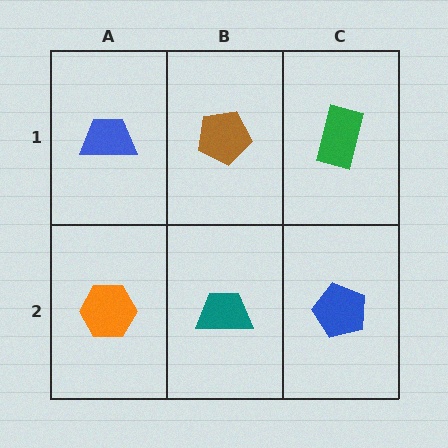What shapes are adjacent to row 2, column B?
A brown pentagon (row 1, column B), an orange hexagon (row 2, column A), a blue pentagon (row 2, column C).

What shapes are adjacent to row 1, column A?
An orange hexagon (row 2, column A), a brown pentagon (row 1, column B).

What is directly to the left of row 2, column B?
An orange hexagon.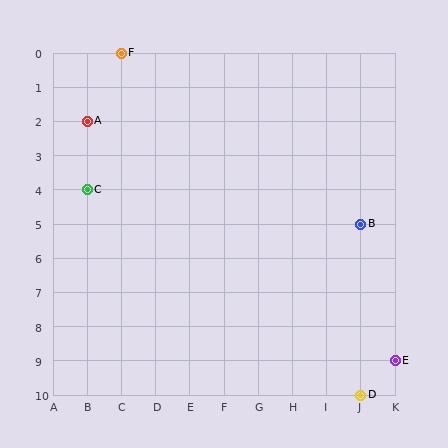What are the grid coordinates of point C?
Point C is at grid coordinates (B, 4).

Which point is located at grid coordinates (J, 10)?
Point D is at (J, 10).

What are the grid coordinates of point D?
Point D is at grid coordinates (J, 10).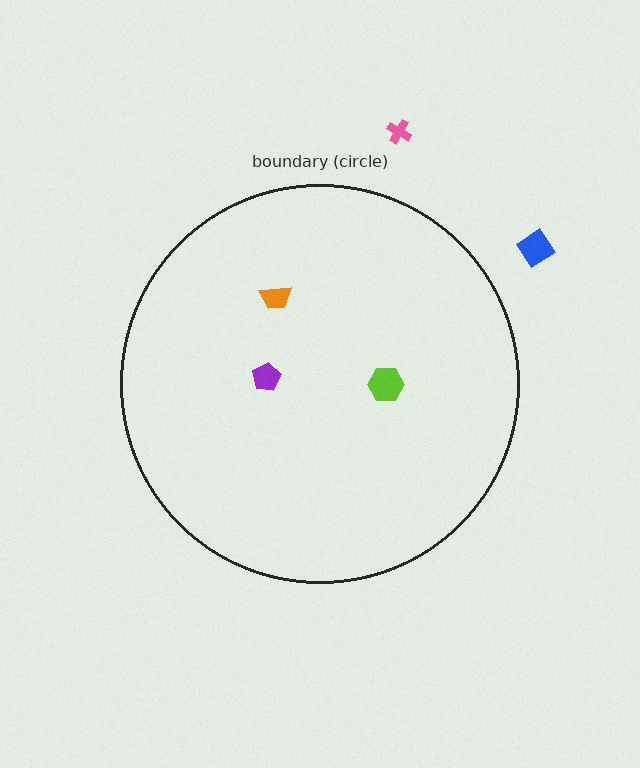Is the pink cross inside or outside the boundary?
Outside.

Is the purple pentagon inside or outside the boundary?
Inside.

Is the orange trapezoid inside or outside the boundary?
Inside.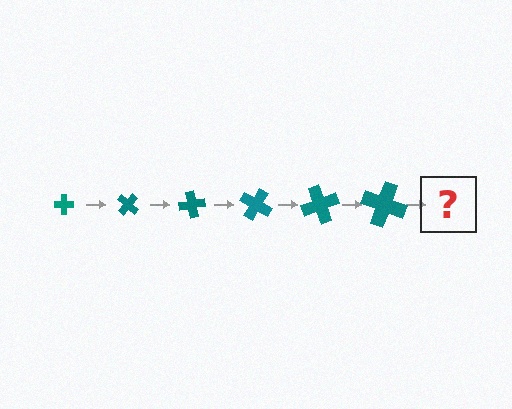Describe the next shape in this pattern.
It should be a cross, larger than the previous one and rotated 240 degrees from the start.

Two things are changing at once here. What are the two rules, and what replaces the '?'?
The two rules are that the cross grows larger each step and it rotates 40 degrees each step. The '?' should be a cross, larger than the previous one and rotated 240 degrees from the start.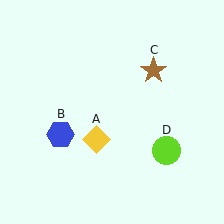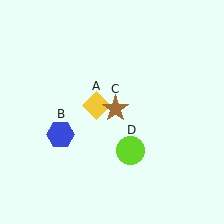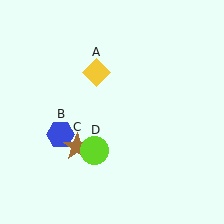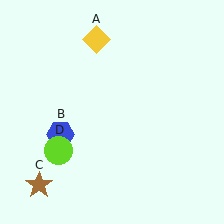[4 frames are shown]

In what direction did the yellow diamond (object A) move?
The yellow diamond (object A) moved up.